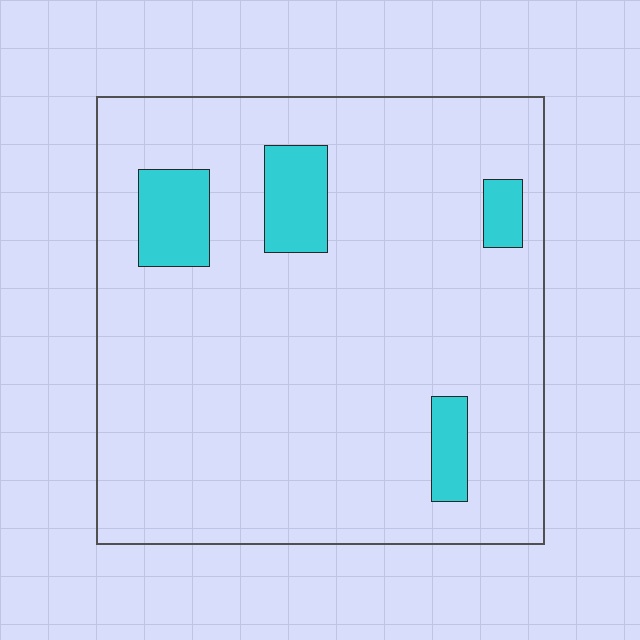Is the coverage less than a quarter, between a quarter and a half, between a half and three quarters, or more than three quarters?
Less than a quarter.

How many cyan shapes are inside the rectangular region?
4.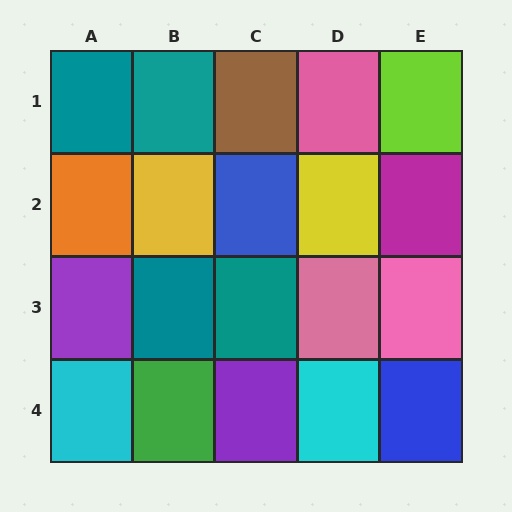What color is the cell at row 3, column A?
Purple.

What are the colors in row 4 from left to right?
Cyan, green, purple, cyan, blue.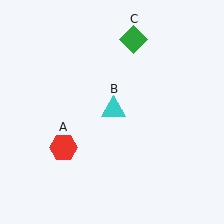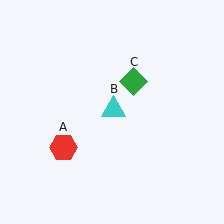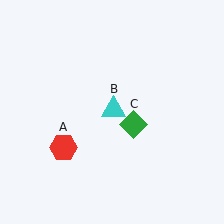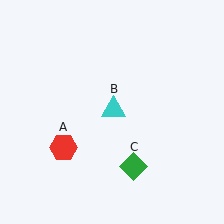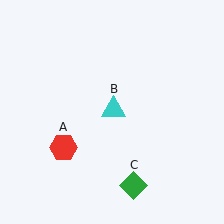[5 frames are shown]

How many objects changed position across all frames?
1 object changed position: green diamond (object C).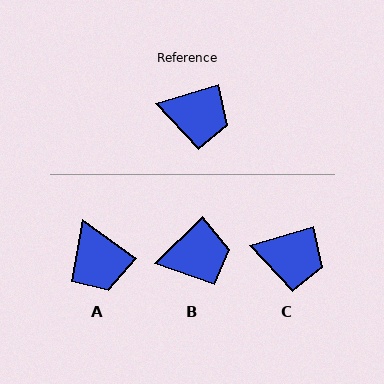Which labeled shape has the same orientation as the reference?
C.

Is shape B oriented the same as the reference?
No, it is off by about 27 degrees.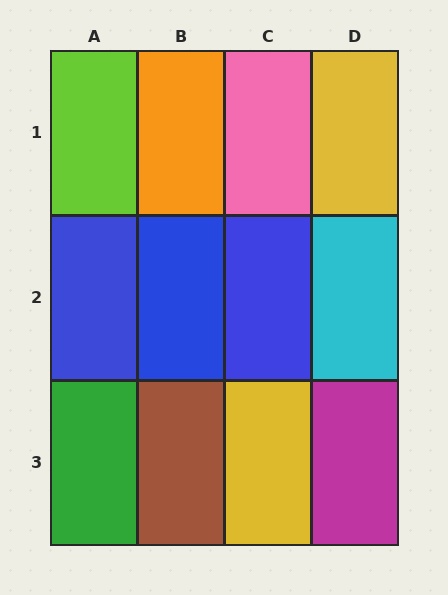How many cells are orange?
1 cell is orange.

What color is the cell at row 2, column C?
Blue.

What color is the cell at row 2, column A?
Blue.